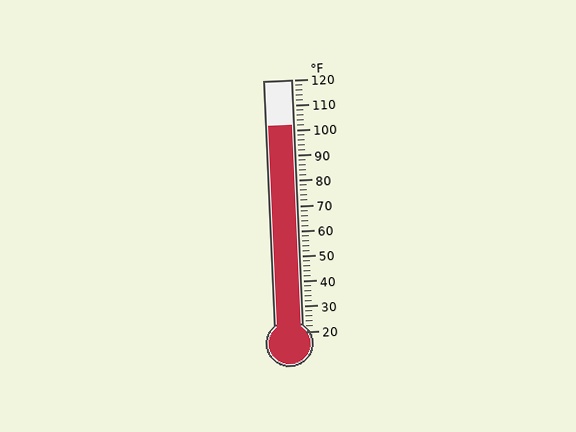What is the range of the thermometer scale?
The thermometer scale ranges from 20°F to 120°F.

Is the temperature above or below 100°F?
The temperature is above 100°F.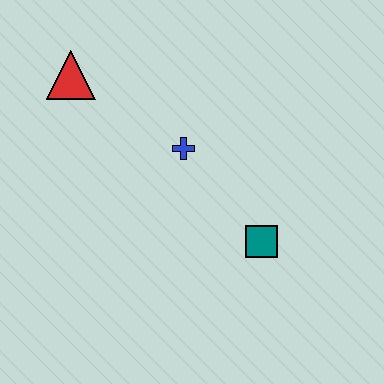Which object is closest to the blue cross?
The teal square is closest to the blue cross.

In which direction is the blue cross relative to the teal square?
The blue cross is above the teal square.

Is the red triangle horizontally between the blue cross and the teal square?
No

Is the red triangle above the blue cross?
Yes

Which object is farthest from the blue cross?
The red triangle is farthest from the blue cross.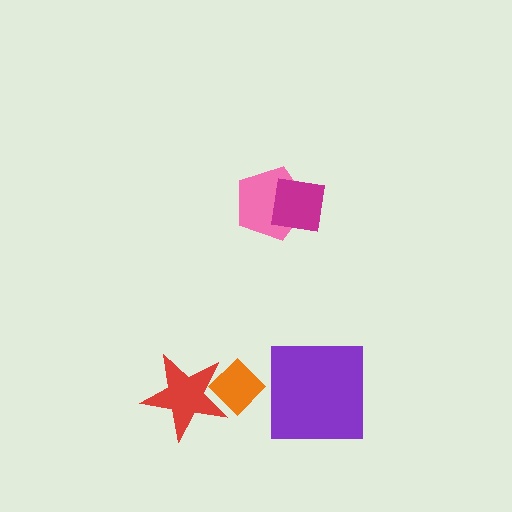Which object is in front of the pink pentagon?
The magenta square is in front of the pink pentagon.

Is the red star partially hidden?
No, no other shape covers it.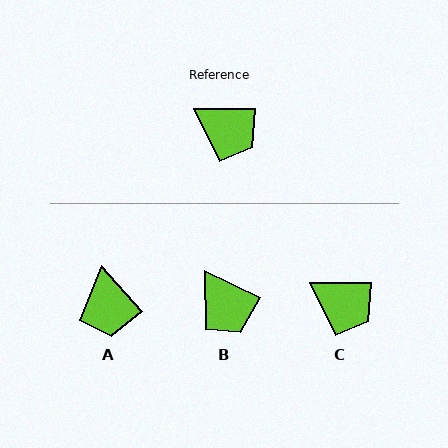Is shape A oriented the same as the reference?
No, it is off by about 48 degrees.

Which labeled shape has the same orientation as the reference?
C.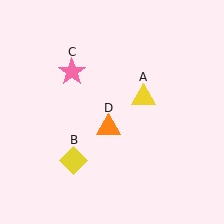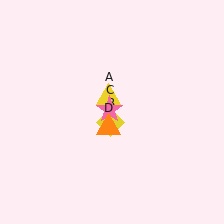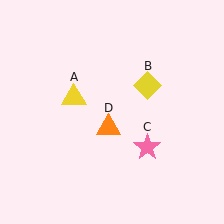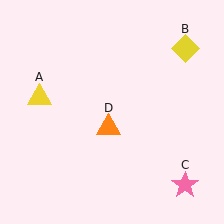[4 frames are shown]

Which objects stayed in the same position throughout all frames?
Orange triangle (object D) remained stationary.